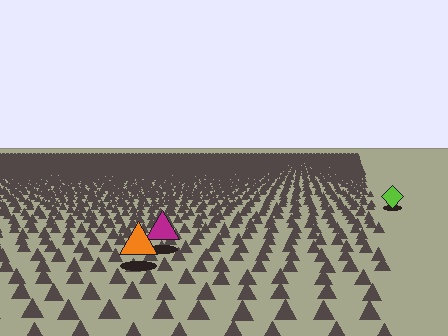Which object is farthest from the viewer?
The lime diamond is farthest from the viewer. It appears smaller and the ground texture around it is denser.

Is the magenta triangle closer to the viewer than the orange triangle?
No. The orange triangle is closer — you can tell from the texture gradient: the ground texture is coarser near it.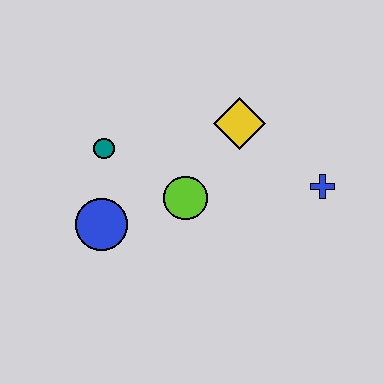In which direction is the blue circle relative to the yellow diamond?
The blue circle is to the left of the yellow diamond.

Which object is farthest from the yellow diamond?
The blue circle is farthest from the yellow diamond.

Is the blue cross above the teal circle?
No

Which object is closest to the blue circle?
The teal circle is closest to the blue circle.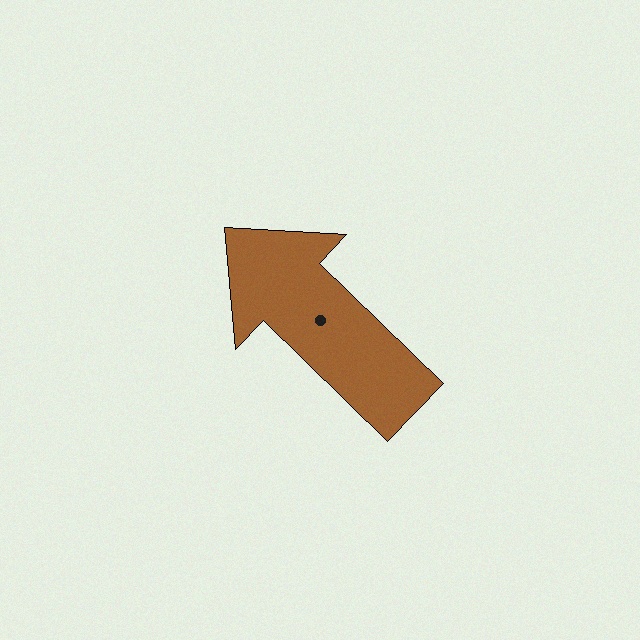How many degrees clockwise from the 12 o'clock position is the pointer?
Approximately 314 degrees.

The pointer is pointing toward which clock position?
Roughly 10 o'clock.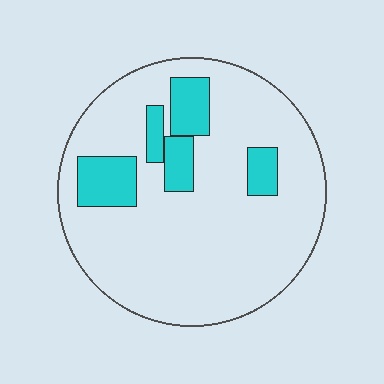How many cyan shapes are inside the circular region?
5.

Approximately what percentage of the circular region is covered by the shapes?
Approximately 15%.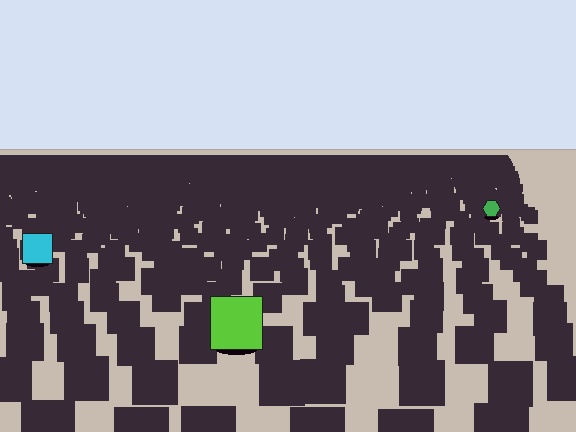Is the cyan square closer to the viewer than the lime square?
No. The lime square is closer — you can tell from the texture gradient: the ground texture is coarser near it.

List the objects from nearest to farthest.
From nearest to farthest: the lime square, the cyan square, the green hexagon.